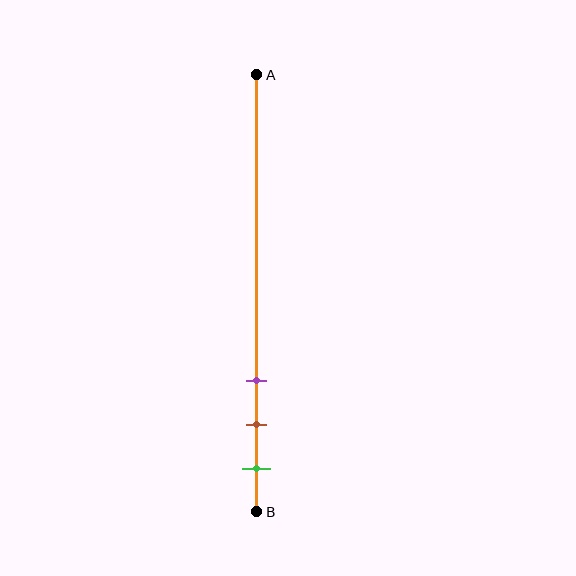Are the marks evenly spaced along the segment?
Yes, the marks are approximately evenly spaced.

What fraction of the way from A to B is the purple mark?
The purple mark is approximately 70% (0.7) of the way from A to B.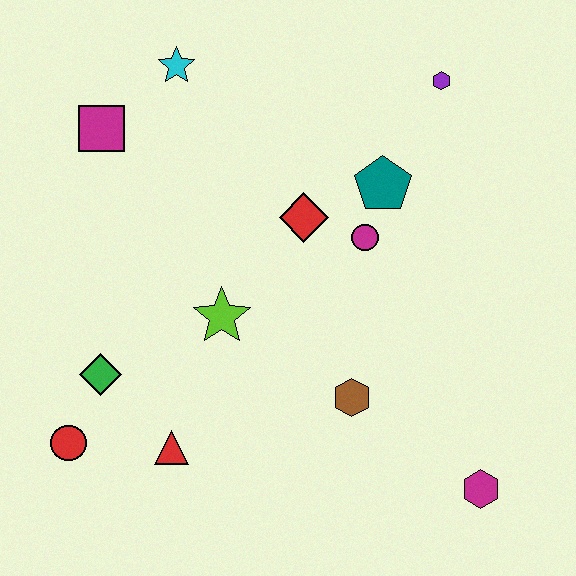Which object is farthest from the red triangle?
The purple hexagon is farthest from the red triangle.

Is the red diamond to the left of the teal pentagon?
Yes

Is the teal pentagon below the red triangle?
No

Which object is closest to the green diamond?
The red circle is closest to the green diamond.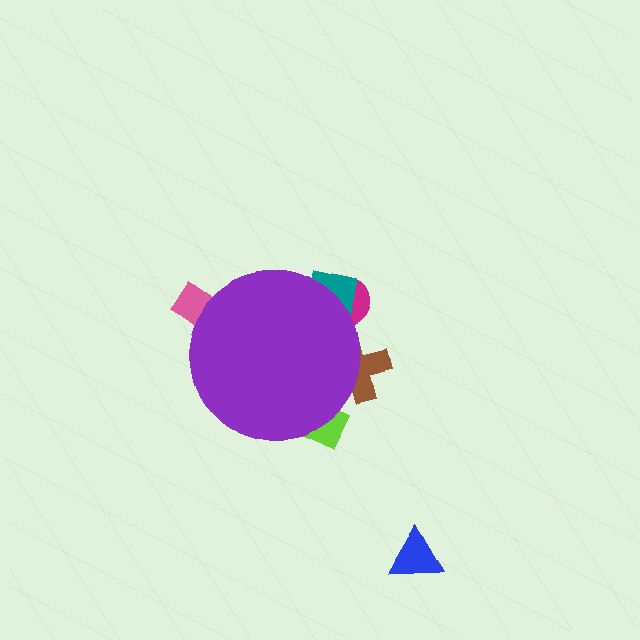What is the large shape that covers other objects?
A purple circle.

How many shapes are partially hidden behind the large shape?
5 shapes are partially hidden.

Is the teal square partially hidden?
Yes, the teal square is partially hidden behind the purple circle.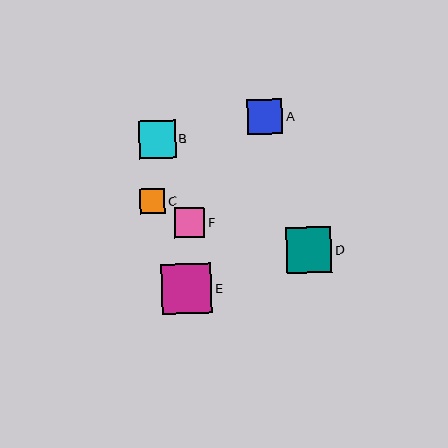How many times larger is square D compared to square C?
Square D is approximately 1.8 times the size of square C.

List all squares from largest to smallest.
From largest to smallest: E, D, B, A, F, C.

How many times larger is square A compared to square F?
Square A is approximately 1.2 times the size of square F.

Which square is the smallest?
Square C is the smallest with a size of approximately 25 pixels.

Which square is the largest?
Square E is the largest with a size of approximately 50 pixels.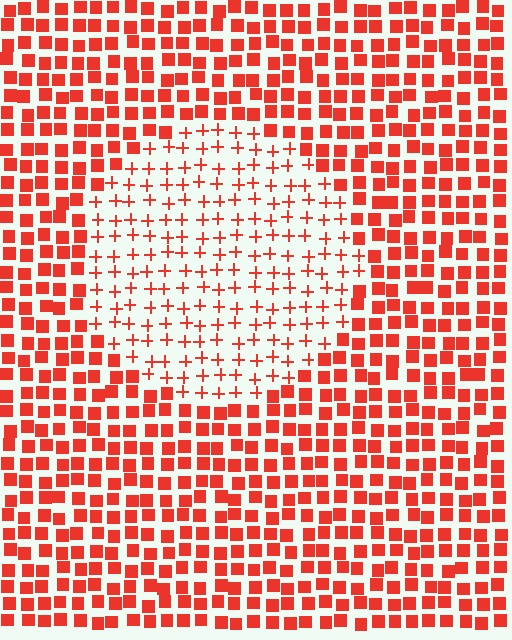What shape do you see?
I see a circle.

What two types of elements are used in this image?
The image uses plus signs inside the circle region and squares outside it.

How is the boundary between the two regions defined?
The boundary is defined by a change in element shape: plus signs inside vs. squares outside. All elements share the same color and spacing.